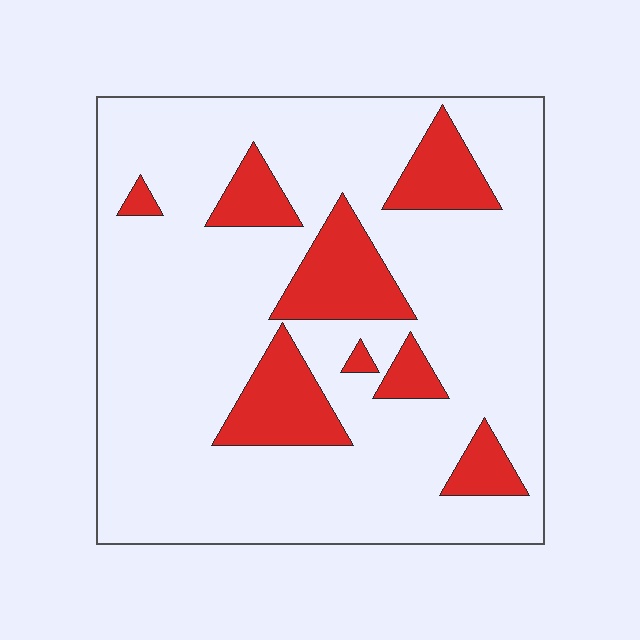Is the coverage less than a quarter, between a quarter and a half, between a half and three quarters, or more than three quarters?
Less than a quarter.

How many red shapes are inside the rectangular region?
8.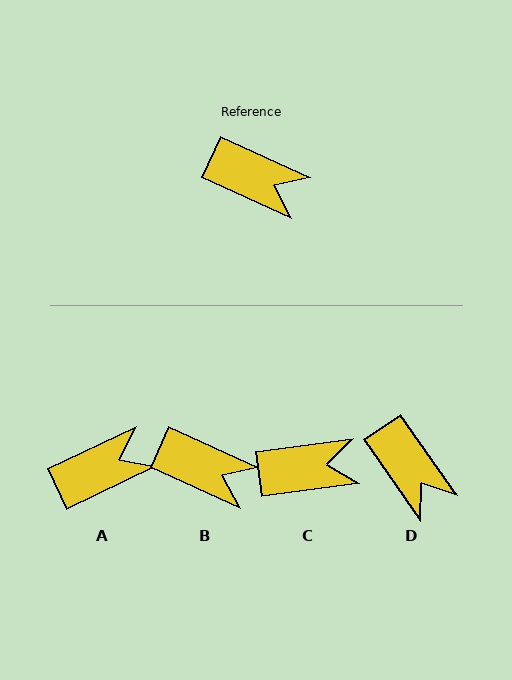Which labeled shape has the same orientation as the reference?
B.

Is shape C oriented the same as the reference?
No, it is off by about 32 degrees.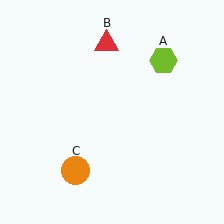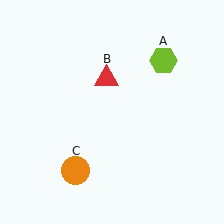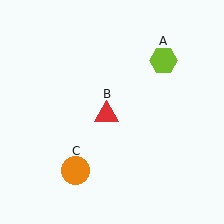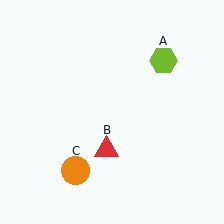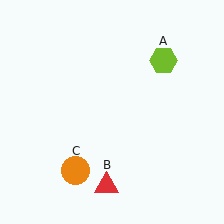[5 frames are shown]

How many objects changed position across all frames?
1 object changed position: red triangle (object B).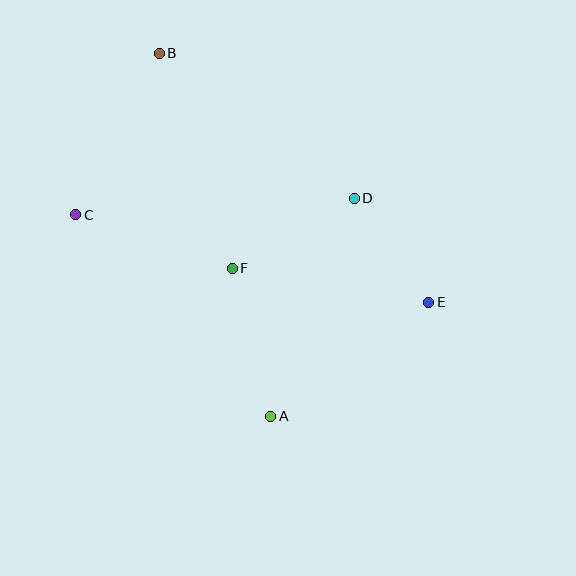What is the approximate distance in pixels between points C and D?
The distance between C and D is approximately 279 pixels.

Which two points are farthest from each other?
Points A and B are farthest from each other.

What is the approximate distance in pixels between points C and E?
The distance between C and E is approximately 364 pixels.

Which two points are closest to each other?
Points D and E are closest to each other.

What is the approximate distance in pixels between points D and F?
The distance between D and F is approximately 141 pixels.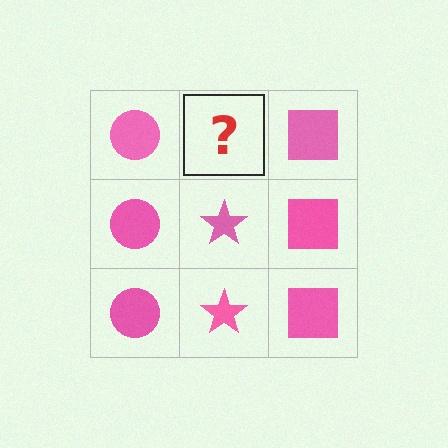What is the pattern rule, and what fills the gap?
The rule is that each column has a consistent shape. The gap should be filled with a pink star.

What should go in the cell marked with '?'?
The missing cell should contain a pink star.